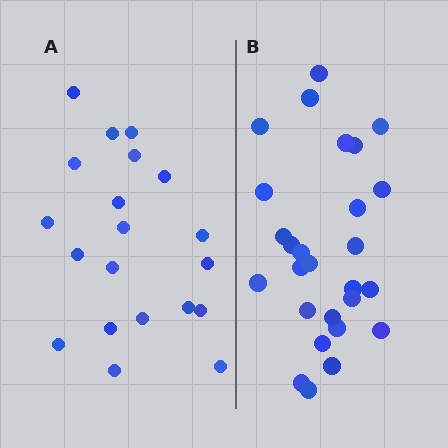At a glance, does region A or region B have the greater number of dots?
Region B (the right region) has more dots.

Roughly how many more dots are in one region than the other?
Region B has roughly 8 or so more dots than region A.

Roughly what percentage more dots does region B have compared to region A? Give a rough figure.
About 35% more.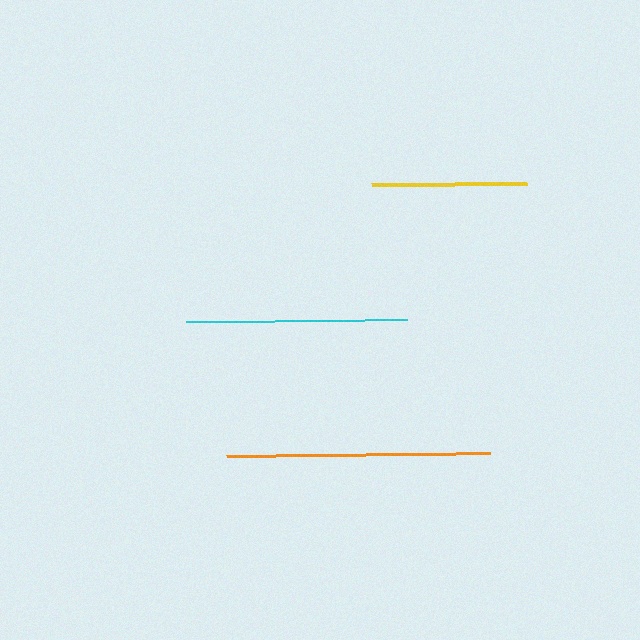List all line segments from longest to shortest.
From longest to shortest: orange, cyan, yellow.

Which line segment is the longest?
The orange line is the longest at approximately 265 pixels.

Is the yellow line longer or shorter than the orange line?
The orange line is longer than the yellow line.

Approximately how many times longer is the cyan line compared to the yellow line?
The cyan line is approximately 1.4 times the length of the yellow line.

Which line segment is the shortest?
The yellow line is the shortest at approximately 155 pixels.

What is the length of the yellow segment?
The yellow segment is approximately 155 pixels long.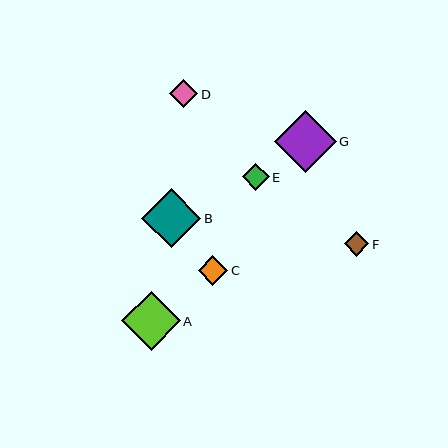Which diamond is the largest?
Diamond G is the largest with a size of approximately 62 pixels.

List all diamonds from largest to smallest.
From largest to smallest: G, B, A, C, D, E, F.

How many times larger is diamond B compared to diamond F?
Diamond B is approximately 2.4 times the size of diamond F.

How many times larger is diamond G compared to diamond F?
Diamond G is approximately 2.5 times the size of diamond F.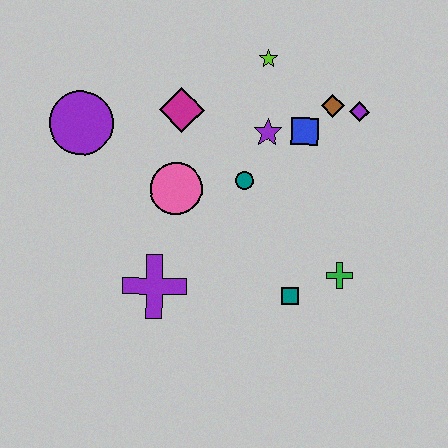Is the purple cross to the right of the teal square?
No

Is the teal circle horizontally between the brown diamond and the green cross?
No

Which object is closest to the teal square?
The green cross is closest to the teal square.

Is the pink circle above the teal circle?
No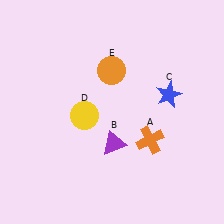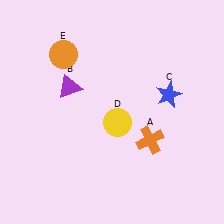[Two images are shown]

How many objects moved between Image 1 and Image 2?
3 objects moved between the two images.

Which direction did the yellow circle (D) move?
The yellow circle (D) moved right.